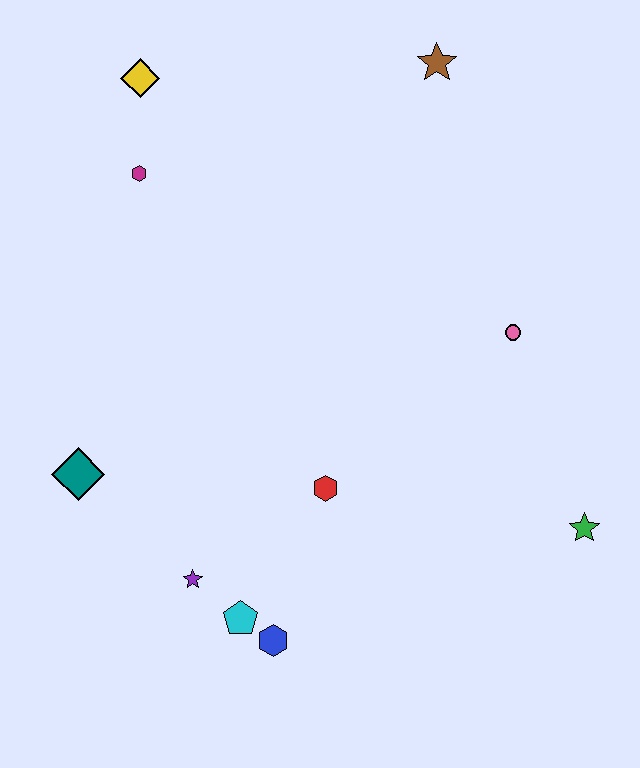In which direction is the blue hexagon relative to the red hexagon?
The blue hexagon is below the red hexagon.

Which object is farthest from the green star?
The yellow diamond is farthest from the green star.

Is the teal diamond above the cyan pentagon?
Yes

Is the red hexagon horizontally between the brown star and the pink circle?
No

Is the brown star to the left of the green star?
Yes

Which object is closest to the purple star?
The cyan pentagon is closest to the purple star.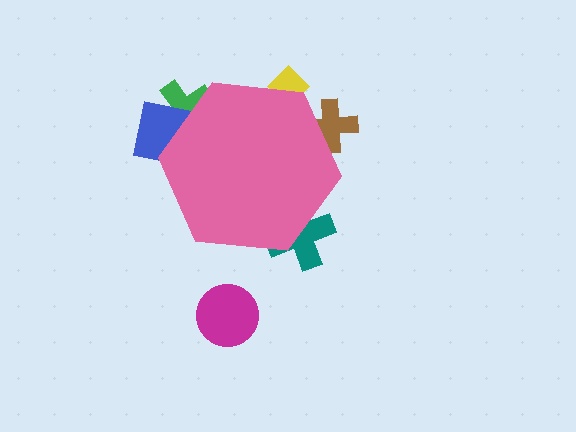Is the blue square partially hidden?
Yes, the blue square is partially hidden behind the pink hexagon.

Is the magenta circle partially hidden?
No, the magenta circle is fully visible.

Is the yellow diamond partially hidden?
Yes, the yellow diamond is partially hidden behind the pink hexagon.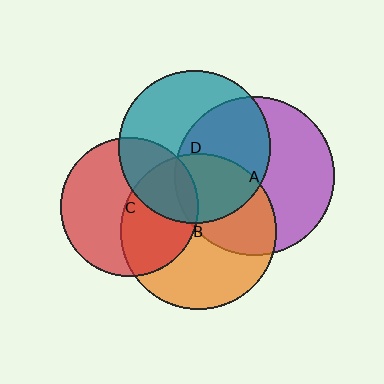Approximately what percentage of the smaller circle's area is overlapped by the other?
Approximately 50%.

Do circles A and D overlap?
Yes.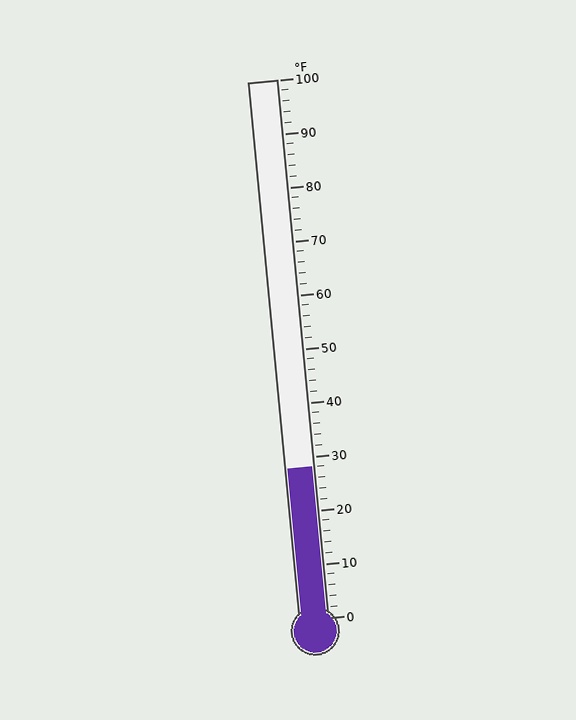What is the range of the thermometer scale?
The thermometer scale ranges from 0°F to 100°F.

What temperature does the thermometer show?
The thermometer shows approximately 28°F.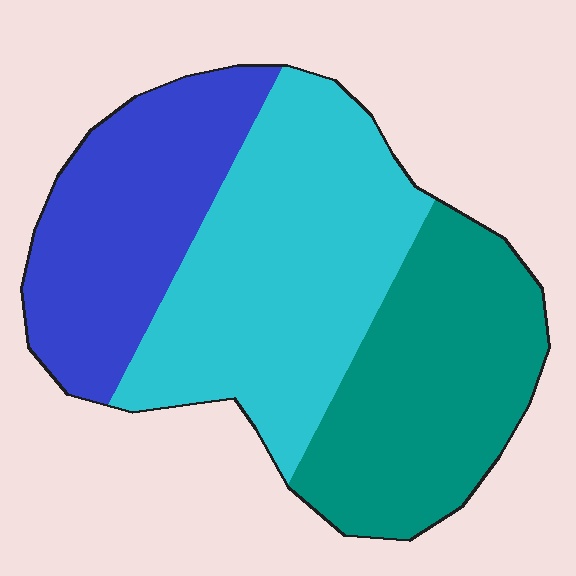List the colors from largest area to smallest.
From largest to smallest: cyan, teal, blue.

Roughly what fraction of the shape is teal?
Teal takes up about one third (1/3) of the shape.